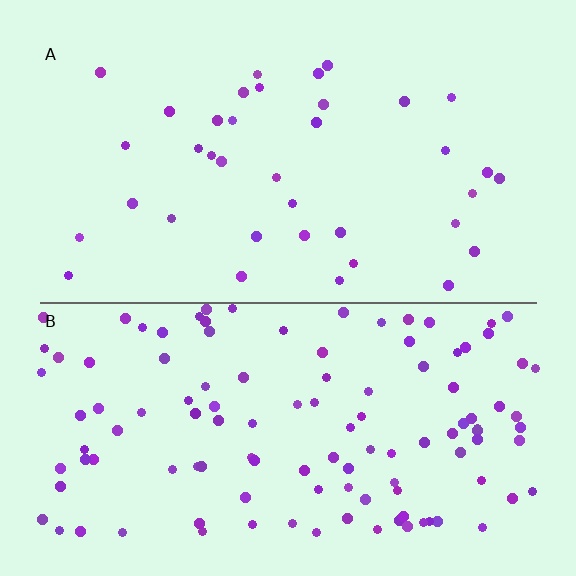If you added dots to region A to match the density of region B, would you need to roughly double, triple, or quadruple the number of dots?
Approximately triple.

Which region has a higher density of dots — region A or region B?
B (the bottom).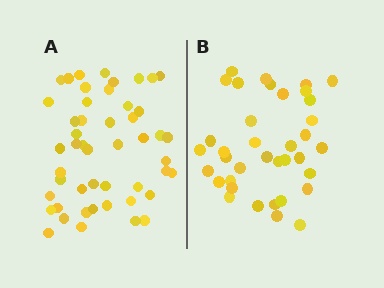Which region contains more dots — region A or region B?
Region A (the left region) has more dots.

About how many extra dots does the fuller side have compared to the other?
Region A has roughly 12 or so more dots than region B.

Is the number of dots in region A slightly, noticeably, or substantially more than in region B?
Region A has noticeably more, but not dramatically so. The ratio is roughly 1.3 to 1.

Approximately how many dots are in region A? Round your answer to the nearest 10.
About 50 dots. (The exact count is 49, which rounds to 50.)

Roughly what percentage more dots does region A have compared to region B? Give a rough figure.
About 30% more.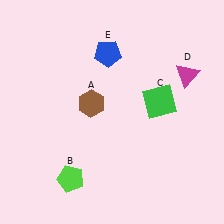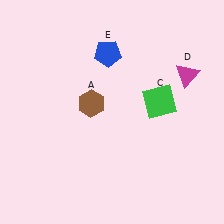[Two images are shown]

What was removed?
The lime pentagon (B) was removed in Image 2.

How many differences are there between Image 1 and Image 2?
There is 1 difference between the two images.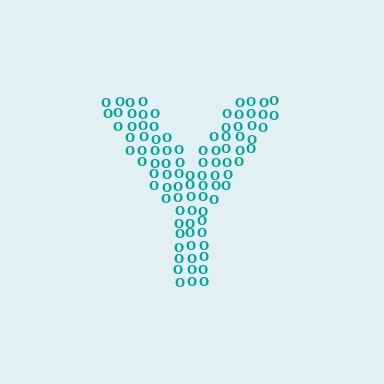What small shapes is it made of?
It is made of small letter O's.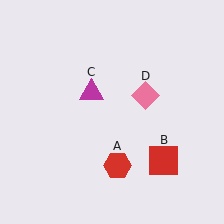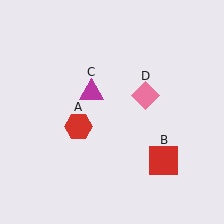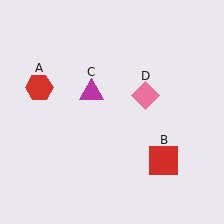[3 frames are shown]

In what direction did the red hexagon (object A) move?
The red hexagon (object A) moved up and to the left.